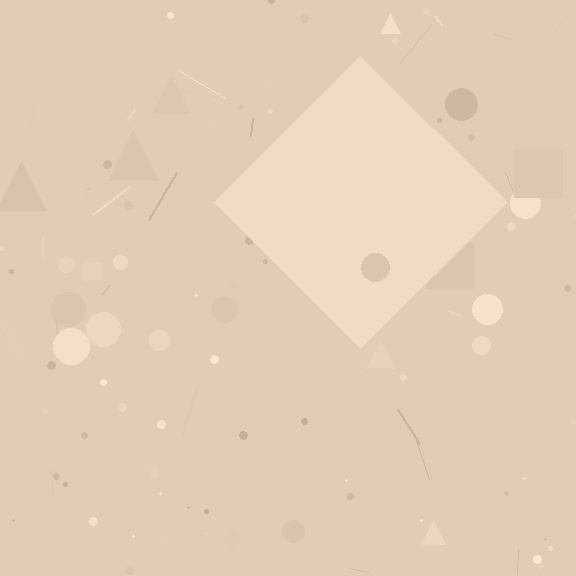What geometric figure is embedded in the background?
A diamond is embedded in the background.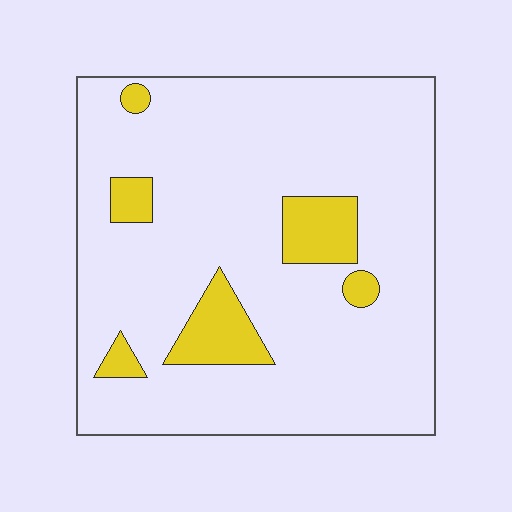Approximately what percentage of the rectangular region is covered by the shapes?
Approximately 10%.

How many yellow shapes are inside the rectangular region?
6.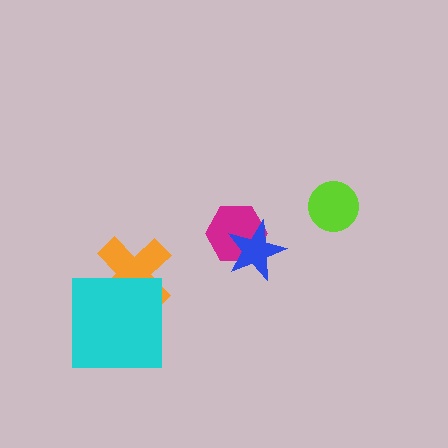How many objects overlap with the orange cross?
1 object overlaps with the orange cross.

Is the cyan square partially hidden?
No, no other shape covers it.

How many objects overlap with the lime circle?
0 objects overlap with the lime circle.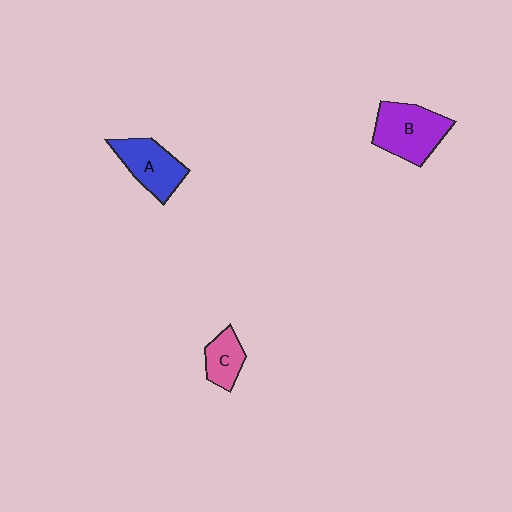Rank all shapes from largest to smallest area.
From largest to smallest: B (purple), A (blue), C (pink).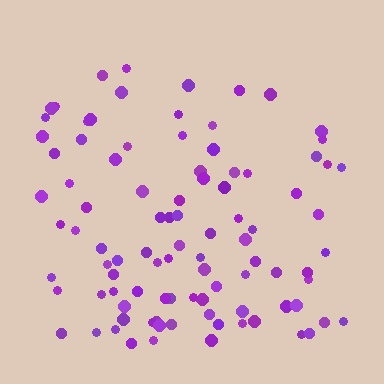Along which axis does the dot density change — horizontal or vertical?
Vertical.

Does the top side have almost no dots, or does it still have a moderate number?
Still a moderate number, just noticeably fewer than the bottom.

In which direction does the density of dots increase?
From top to bottom, with the bottom side densest.